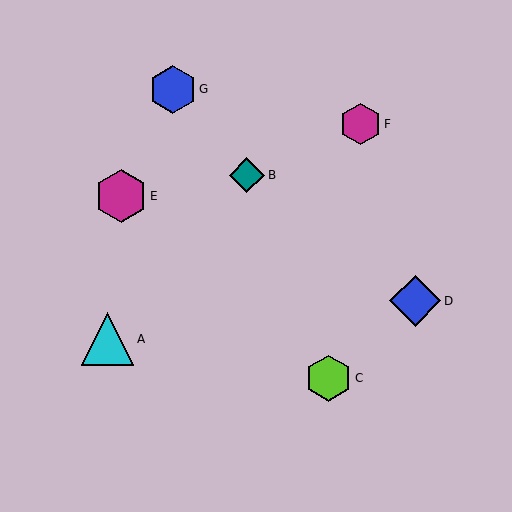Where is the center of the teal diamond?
The center of the teal diamond is at (247, 175).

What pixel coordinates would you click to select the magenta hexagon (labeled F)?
Click at (361, 124) to select the magenta hexagon F.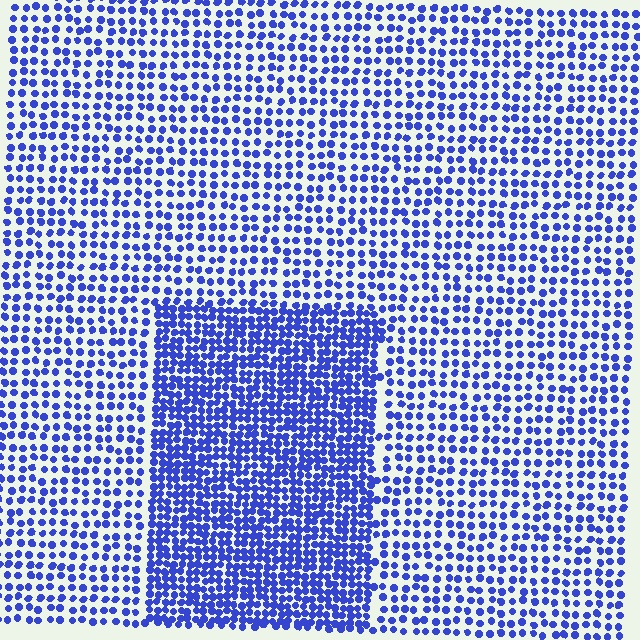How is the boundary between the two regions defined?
The boundary is defined by a change in element density (approximately 1.9x ratio). All elements are the same color, size, and shape.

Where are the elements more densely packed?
The elements are more densely packed inside the rectangle boundary.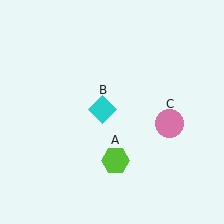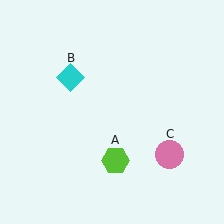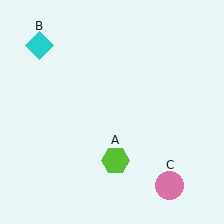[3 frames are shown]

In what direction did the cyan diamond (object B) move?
The cyan diamond (object B) moved up and to the left.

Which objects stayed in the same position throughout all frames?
Lime hexagon (object A) remained stationary.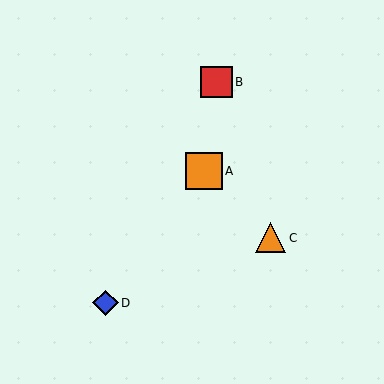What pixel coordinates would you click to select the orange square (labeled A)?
Click at (204, 171) to select the orange square A.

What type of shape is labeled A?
Shape A is an orange square.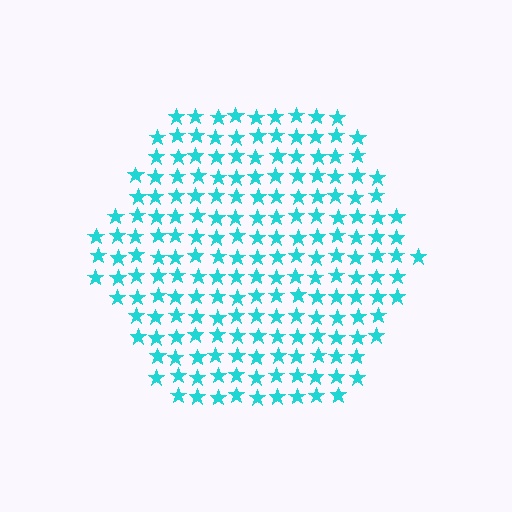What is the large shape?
The large shape is a hexagon.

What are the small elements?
The small elements are stars.